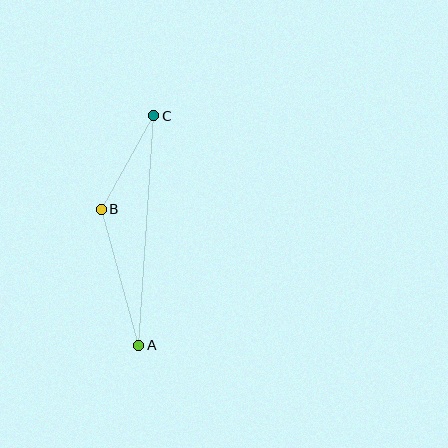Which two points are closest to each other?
Points B and C are closest to each other.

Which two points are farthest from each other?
Points A and C are farthest from each other.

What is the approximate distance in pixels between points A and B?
The distance between A and B is approximately 141 pixels.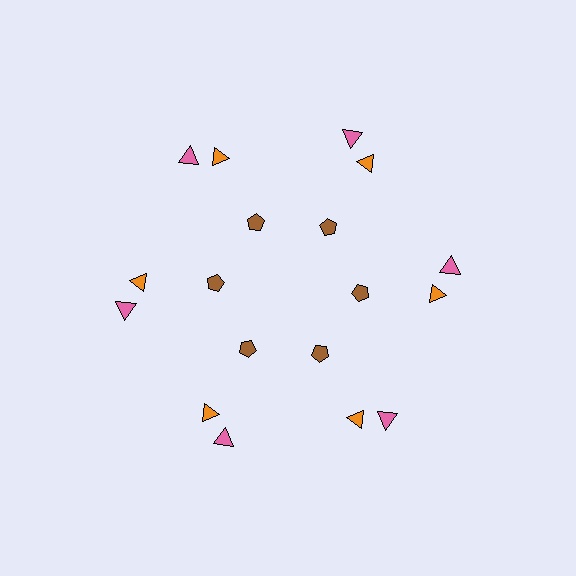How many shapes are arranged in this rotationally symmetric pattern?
There are 18 shapes, arranged in 6 groups of 3.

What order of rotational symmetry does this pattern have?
This pattern has 6-fold rotational symmetry.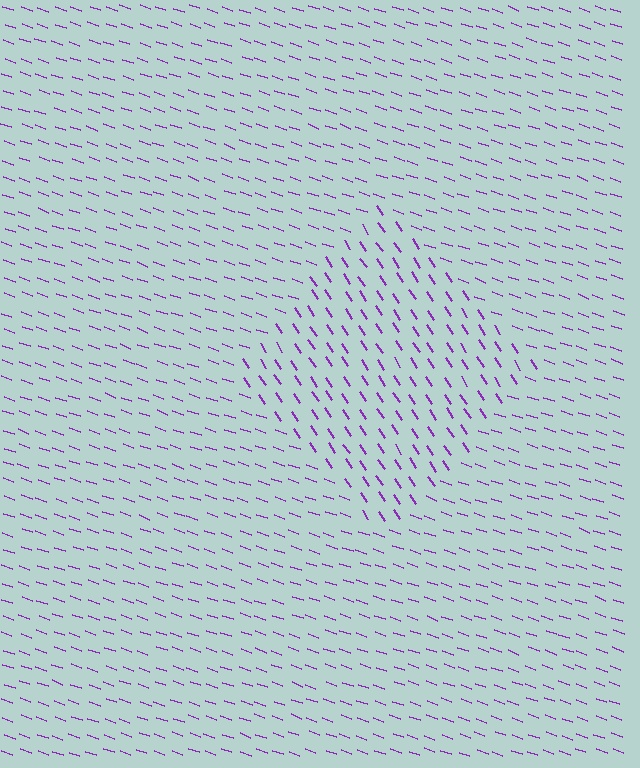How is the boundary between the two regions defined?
The boundary is defined purely by a change in line orientation (approximately 37 degrees difference). All lines are the same color and thickness.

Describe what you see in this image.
The image is filled with small purple line segments. A diamond region in the image has lines oriented differently from the surrounding lines, creating a visible texture boundary.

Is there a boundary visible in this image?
Yes, there is a texture boundary formed by a change in line orientation.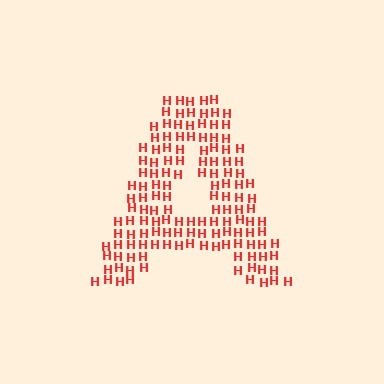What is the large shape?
The large shape is the letter A.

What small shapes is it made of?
It is made of small letter H's.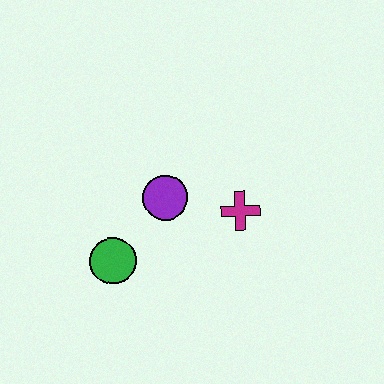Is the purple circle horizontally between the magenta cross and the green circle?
Yes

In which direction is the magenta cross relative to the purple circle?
The magenta cross is to the right of the purple circle.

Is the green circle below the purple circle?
Yes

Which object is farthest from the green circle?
The magenta cross is farthest from the green circle.